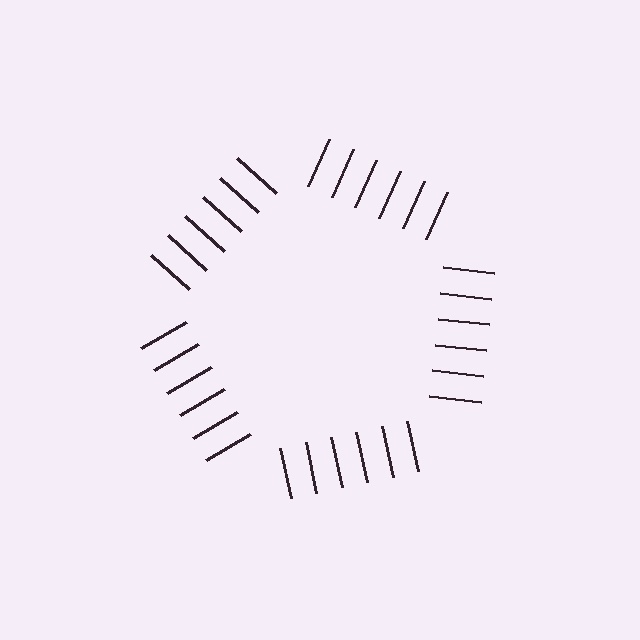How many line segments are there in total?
30 — 6 along each of the 5 edges.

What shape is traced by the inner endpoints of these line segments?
An illusory pentagon — the line segments terminate on its edges but no continuous stroke is drawn.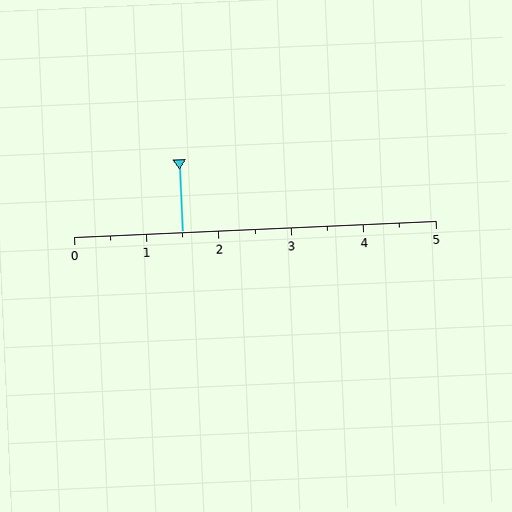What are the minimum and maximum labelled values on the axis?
The axis runs from 0 to 5.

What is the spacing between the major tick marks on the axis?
The major ticks are spaced 1 apart.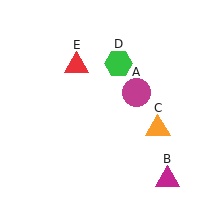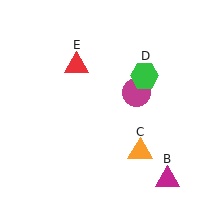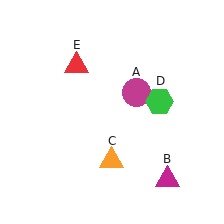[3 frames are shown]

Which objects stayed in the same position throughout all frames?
Magenta circle (object A) and magenta triangle (object B) and red triangle (object E) remained stationary.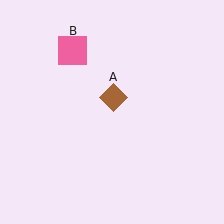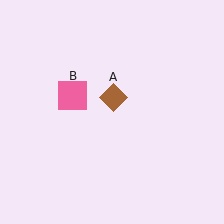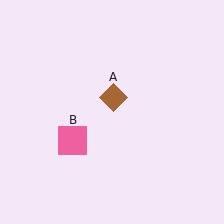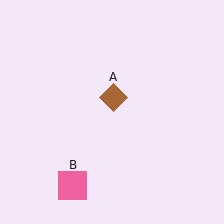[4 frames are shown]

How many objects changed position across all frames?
1 object changed position: pink square (object B).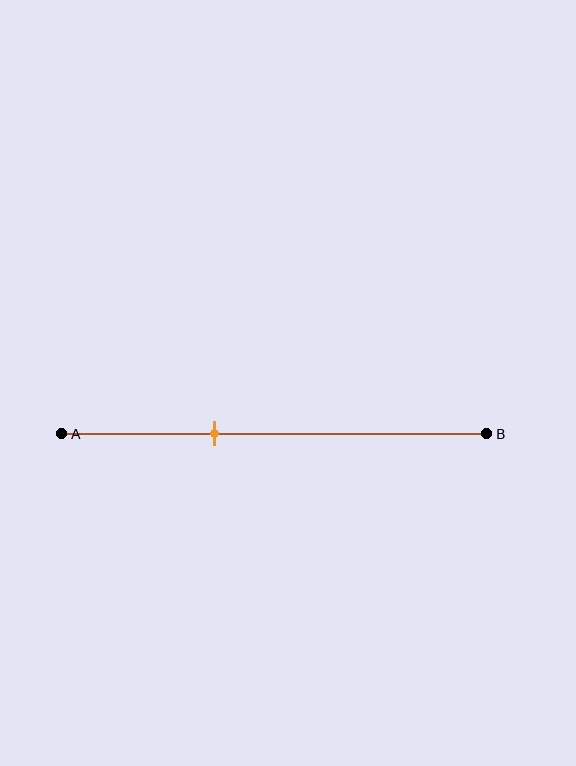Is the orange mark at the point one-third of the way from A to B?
Yes, the mark is approximately at the one-third point.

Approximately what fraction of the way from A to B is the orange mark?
The orange mark is approximately 35% of the way from A to B.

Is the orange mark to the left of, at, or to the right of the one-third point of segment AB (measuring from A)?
The orange mark is approximately at the one-third point of segment AB.